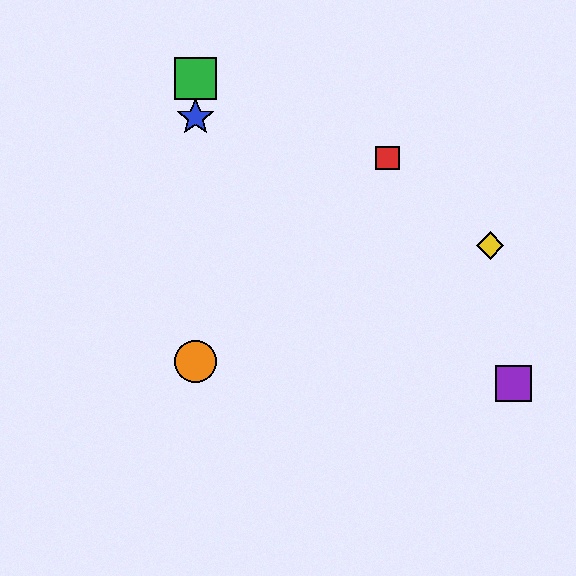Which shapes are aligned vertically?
The blue star, the green square, the orange circle are aligned vertically.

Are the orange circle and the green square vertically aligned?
Yes, both are at x≈196.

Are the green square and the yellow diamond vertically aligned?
No, the green square is at x≈196 and the yellow diamond is at x≈490.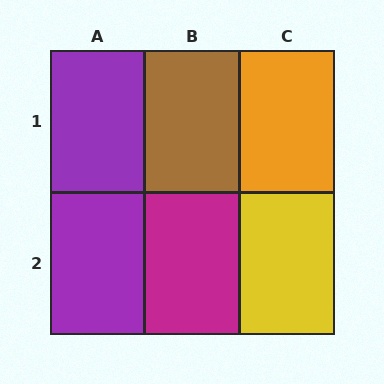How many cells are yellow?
1 cell is yellow.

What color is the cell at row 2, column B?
Magenta.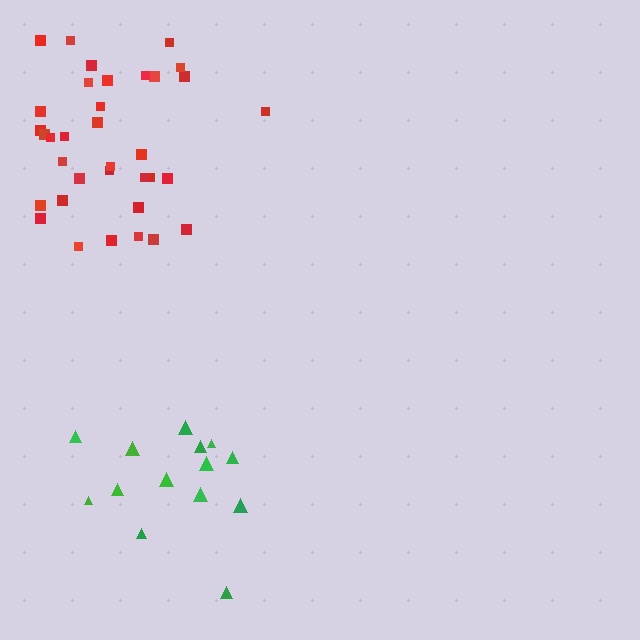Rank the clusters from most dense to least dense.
red, green.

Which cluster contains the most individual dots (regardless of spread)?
Red (35).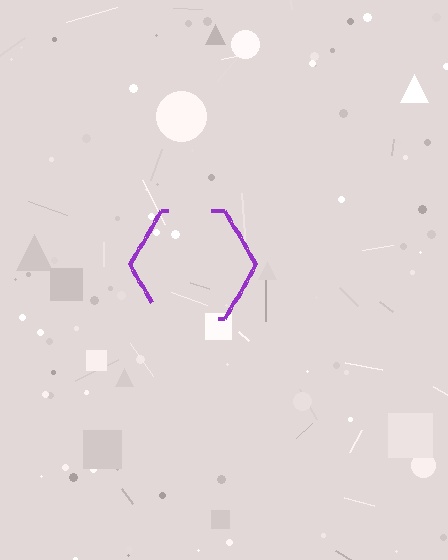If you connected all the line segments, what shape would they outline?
They would outline a hexagon.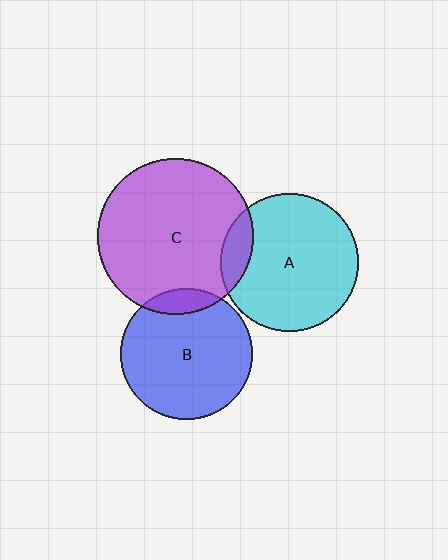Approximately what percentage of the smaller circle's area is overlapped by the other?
Approximately 10%.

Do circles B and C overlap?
Yes.